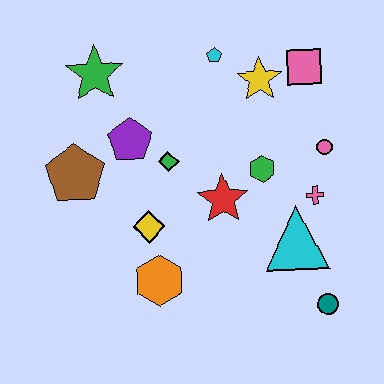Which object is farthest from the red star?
The green star is farthest from the red star.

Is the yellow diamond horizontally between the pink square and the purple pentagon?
Yes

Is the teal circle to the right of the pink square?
Yes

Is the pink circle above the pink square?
No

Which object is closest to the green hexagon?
The red star is closest to the green hexagon.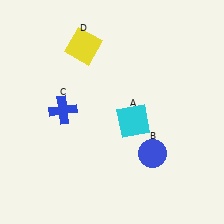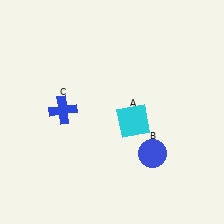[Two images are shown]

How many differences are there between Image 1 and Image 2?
There is 1 difference between the two images.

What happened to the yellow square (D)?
The yellow square (D) was removed in Image 2. It was in the top-left area of Image 1.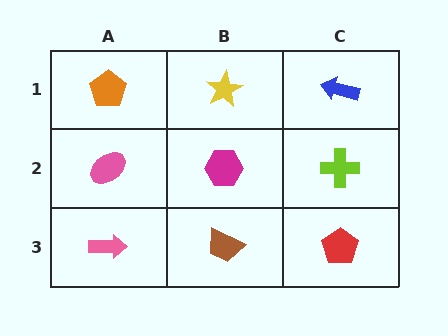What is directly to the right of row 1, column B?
A blue arrow.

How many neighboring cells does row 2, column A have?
3.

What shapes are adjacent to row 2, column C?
A blue arrow (row 1, column C), a red pentagon (row 3, column C), a magenta hexagon (row 2, column B).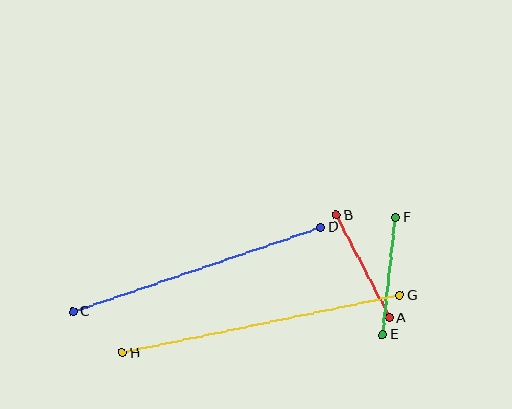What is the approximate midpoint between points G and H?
The midpoint is at approximately (261, 324) pixels.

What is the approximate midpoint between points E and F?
The midpoint is at approximately (389, 276) pixels.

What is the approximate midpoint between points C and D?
The midpoint is at approximately (197, 269) pixels.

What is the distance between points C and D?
The distance is approximately 262 pixels.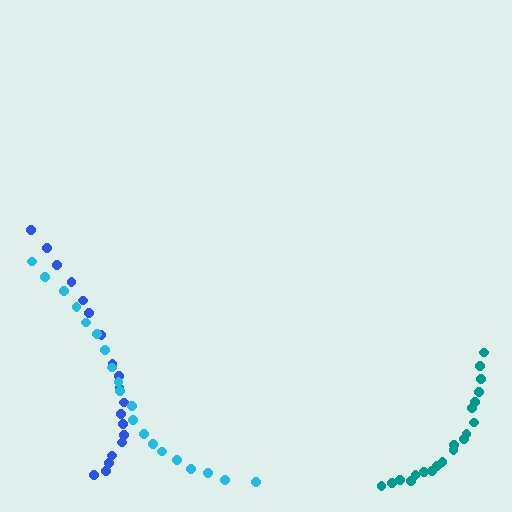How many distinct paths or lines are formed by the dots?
There are 3 distinct paths.